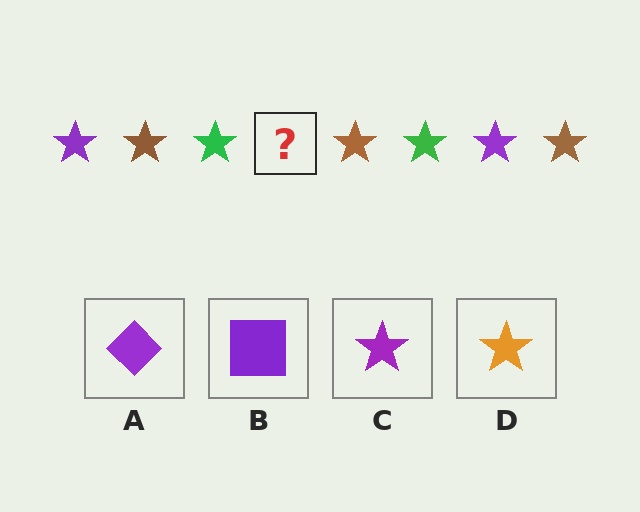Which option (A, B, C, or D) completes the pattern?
C.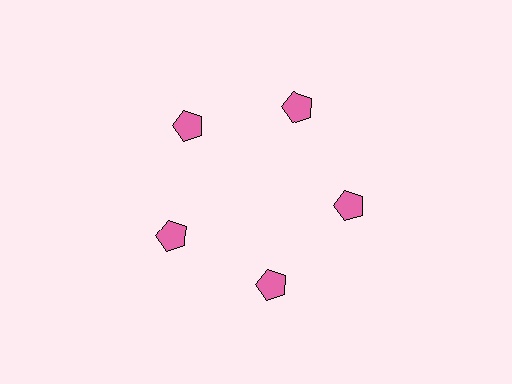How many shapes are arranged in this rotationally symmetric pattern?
There are 5 shapes, arranged in 5 groups of 1.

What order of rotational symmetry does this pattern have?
This pattern has 5-fold rotational symmetry.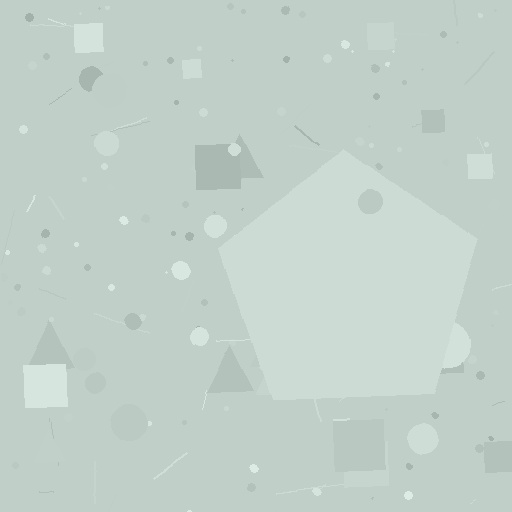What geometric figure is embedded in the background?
A pentagon is embedded in the background.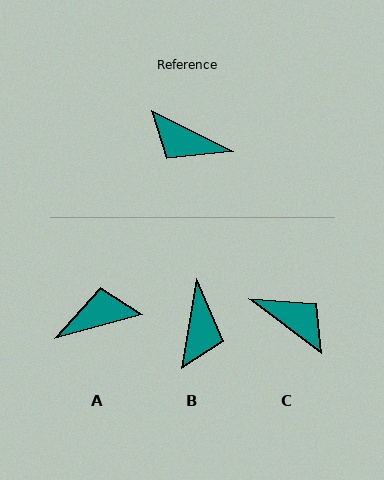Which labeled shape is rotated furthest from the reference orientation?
C, about 169 degrees away.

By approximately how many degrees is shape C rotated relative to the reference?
Approximately 169 degrees counter-clockwise.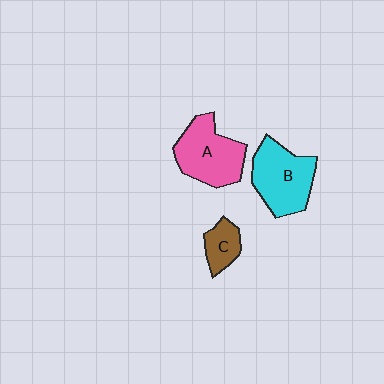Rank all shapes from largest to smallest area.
From largest to smallest: A (pink), B (cyan), C (brown).